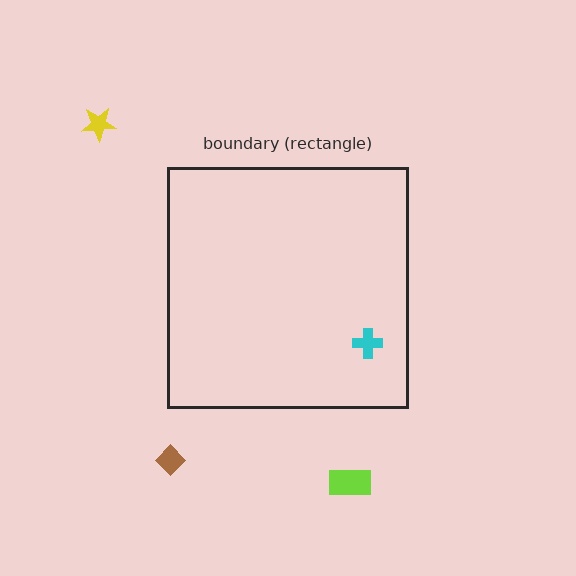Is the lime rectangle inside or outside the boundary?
Outside.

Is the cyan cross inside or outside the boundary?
Inside.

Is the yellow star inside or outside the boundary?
Outside.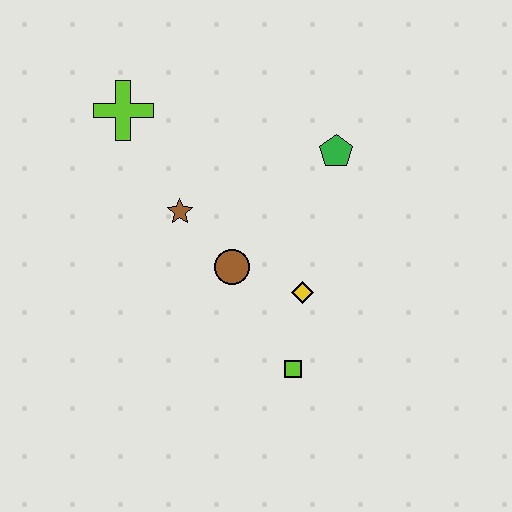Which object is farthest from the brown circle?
The lime cross is farthest from the brown circle.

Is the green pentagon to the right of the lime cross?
Yes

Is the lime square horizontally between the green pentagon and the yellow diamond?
No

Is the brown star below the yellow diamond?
No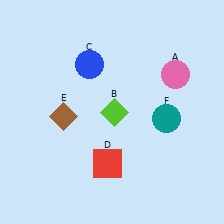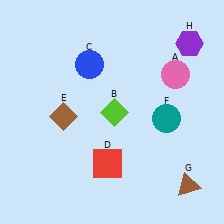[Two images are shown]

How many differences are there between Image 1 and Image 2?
There are 2 differences between the two images.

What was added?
A brown triangle (G), a purple hexagon (H) were added in Image 2.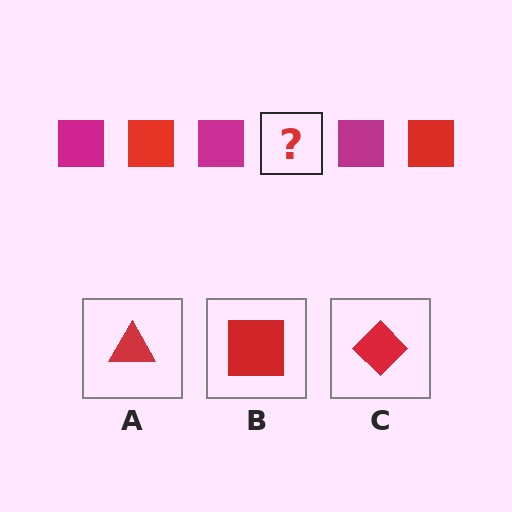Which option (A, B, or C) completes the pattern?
B.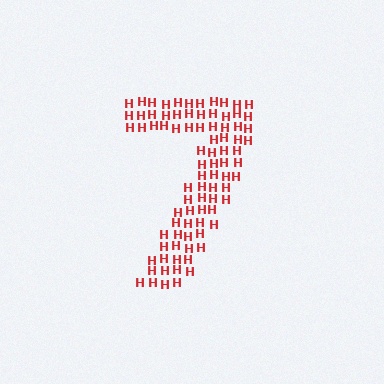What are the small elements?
The small elements are letter H's.